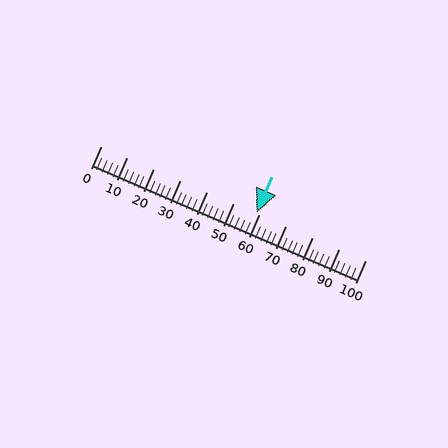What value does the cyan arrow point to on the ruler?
The cyan arrow points to approximately 59.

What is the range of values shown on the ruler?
The ruler shows values from 0 to 100.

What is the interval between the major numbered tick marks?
The major tick marks are spaced 10 units apart.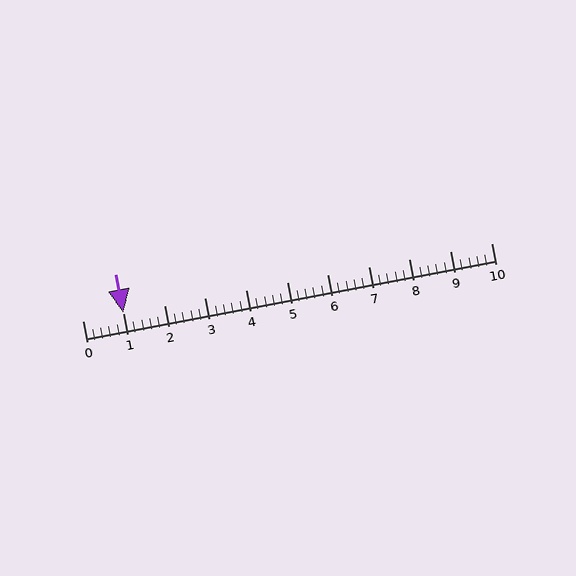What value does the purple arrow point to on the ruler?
The purple arrow points to approximately 1.0.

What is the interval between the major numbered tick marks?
The major tick marks are spaced 1 units apart.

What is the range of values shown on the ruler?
The ruler shows values from 0 to 10.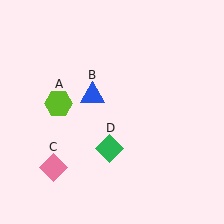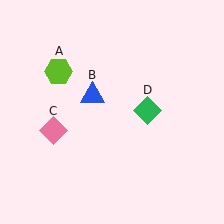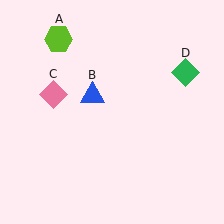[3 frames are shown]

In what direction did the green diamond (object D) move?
The green diamond (object D) moved up and to the right.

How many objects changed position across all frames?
3 objects changed position: lime hexagon (object A), pink diamond (object C), green diamond (object D).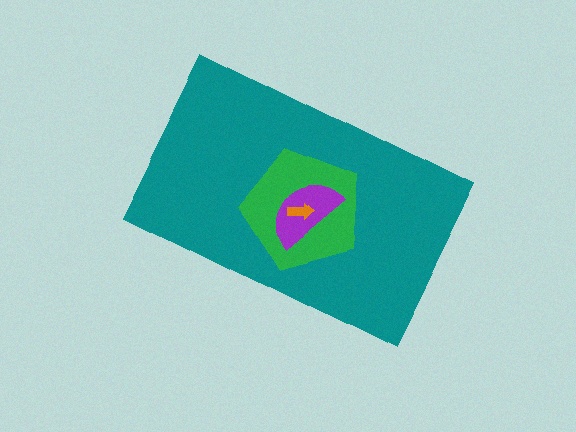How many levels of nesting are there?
4.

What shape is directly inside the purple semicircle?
The orange arrow.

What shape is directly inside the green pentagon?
The purple semicircle.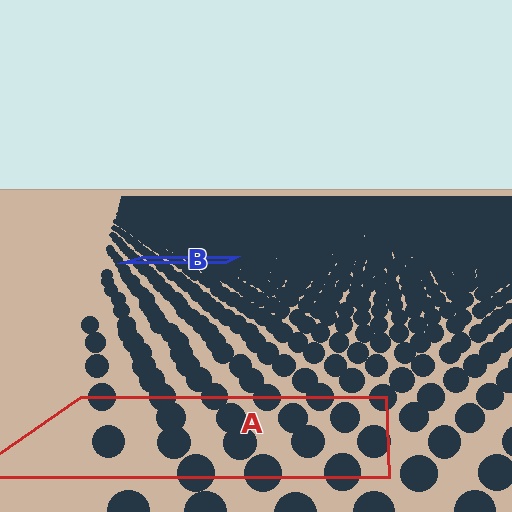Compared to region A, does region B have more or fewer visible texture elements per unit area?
Region B has more texture elements per unit area — they are packed more densely because it is farther away.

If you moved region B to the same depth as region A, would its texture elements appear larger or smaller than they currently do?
They would appear larger. At a closer depth, the same texture elements are projected at a bigger on-screen size.